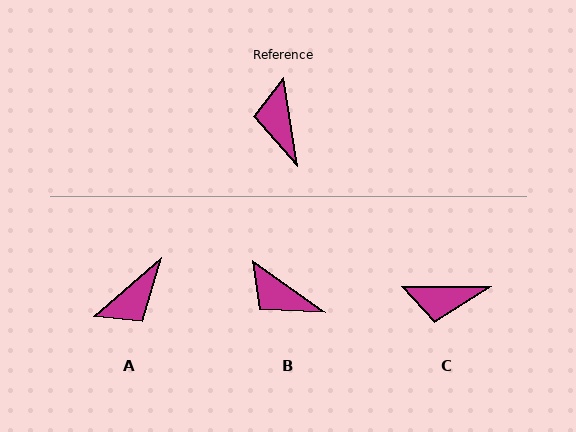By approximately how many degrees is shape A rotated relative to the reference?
Approximately 122 degrees counter-clockwise.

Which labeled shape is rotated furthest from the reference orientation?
A, about 122 degrees away.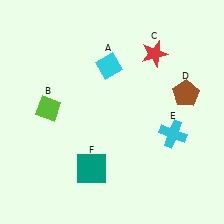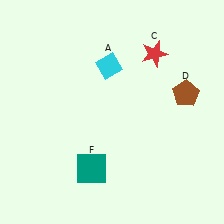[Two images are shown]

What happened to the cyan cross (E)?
The cyan cross (E) was removed in Image 2. It was in the bottom-right area of Image 1.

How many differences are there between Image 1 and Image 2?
There are 2 differences between the two images.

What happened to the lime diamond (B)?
The lime diamond (B) was removed in Image 2. It was in the top-left area of Image 1.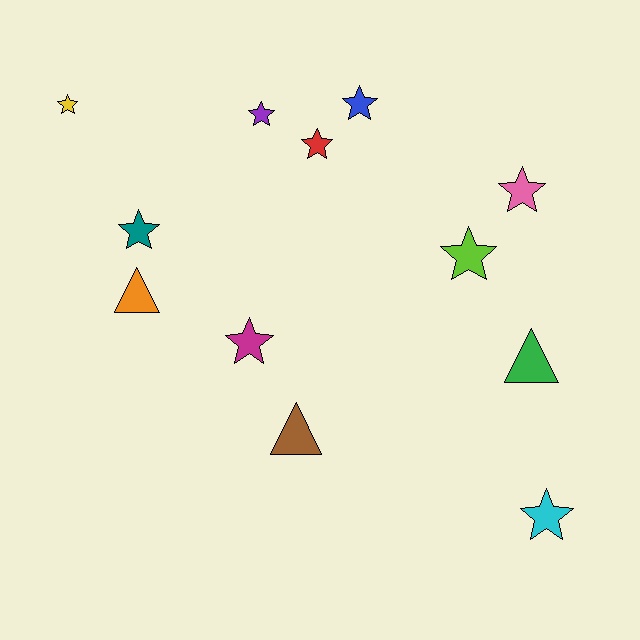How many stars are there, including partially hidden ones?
There are 9 stars.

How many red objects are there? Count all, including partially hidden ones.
There is 1 red object.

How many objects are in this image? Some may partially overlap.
There are 12 objects.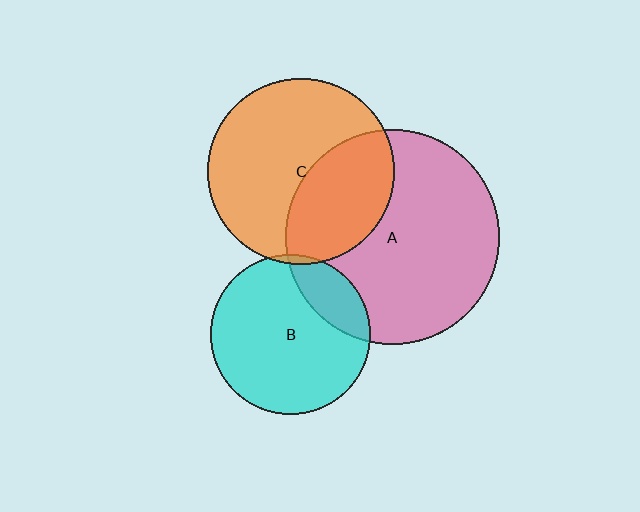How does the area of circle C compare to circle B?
Approximately 1.4 times.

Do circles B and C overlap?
Yes.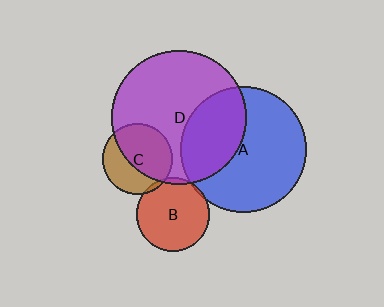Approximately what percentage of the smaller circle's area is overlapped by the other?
Approximately 5%.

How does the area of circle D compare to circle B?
Approximately 3.4 times.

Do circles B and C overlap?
Yes.